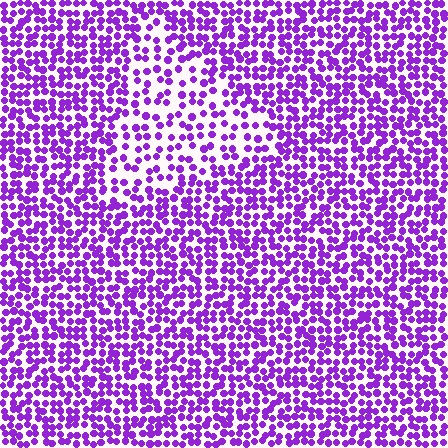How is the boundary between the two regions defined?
The boundary is defined by a change in element density (approximately 1.8x ratio). All elements are the same color, size, and shape.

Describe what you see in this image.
The image contains small purple elements arranged at two different densities. A triangle-shaped region is visible where the elements are less densely packed than the surrounding area.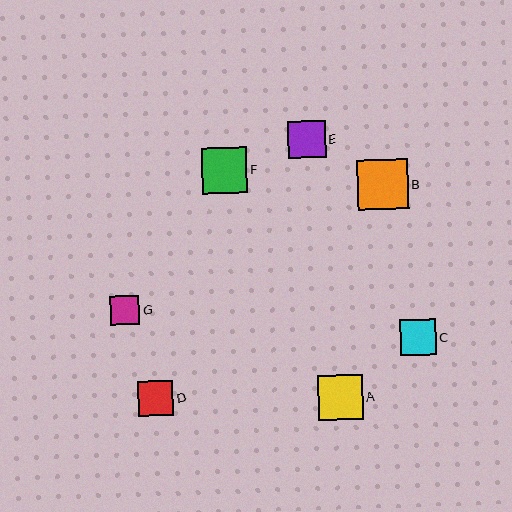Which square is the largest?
Square B is the largest with a size of approximately 51 pixels.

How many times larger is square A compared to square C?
Square A is approximately 1.3 times the size of square C.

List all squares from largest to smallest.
From largest to smallest: B, F, A, E, C, D, G.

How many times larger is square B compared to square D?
Square B is approximately 1.4 times the size of square D.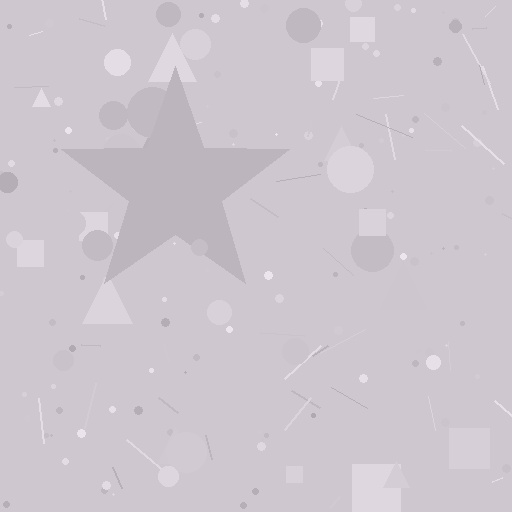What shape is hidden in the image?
A star is hidden in the image.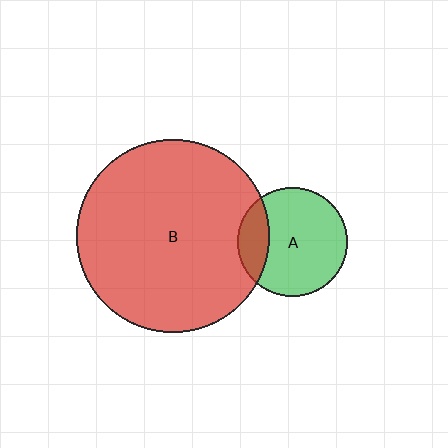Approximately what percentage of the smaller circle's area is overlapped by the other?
Approximately 20%.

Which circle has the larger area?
Circle B (red).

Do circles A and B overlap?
Yes.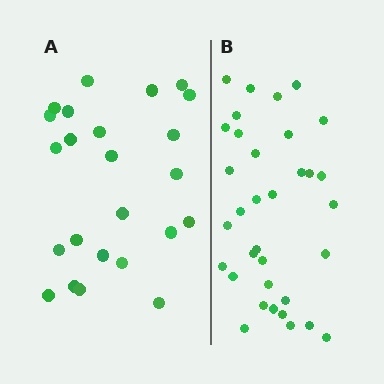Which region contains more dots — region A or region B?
Region B (the right region) has more dots.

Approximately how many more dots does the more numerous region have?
Region B has roughly 10 or so more dots than region A.